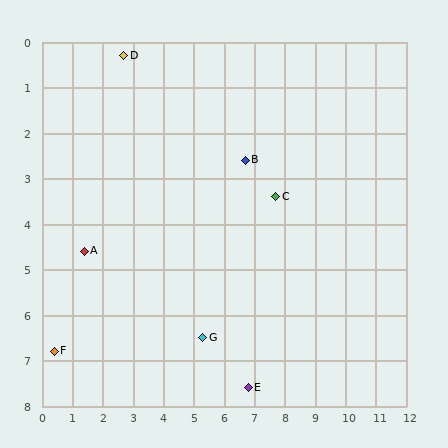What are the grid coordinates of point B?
Point B is at approximately (6.7, 2.6).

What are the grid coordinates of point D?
Point D is at approximately (2.7, 0.3).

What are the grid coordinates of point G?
Point G is at approximately (5.3, 6.5).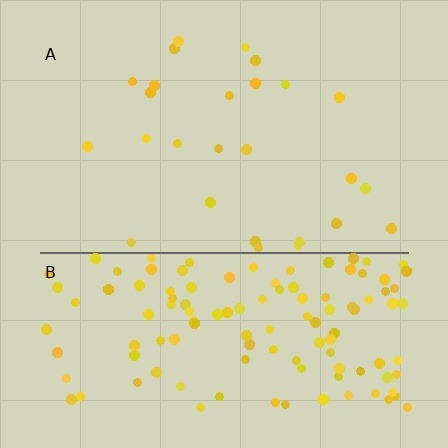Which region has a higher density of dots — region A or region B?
B (the bottom).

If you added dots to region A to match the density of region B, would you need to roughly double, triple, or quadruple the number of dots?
Approximately quadruple.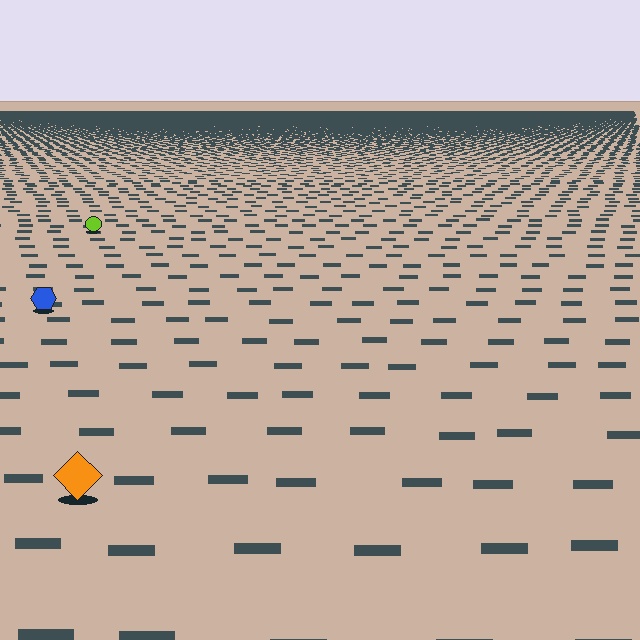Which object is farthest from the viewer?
The lime circle is farthest from the viewer. It appears smaller and the ground texture around it is denser.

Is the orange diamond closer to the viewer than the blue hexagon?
Yes. The orange diamond is closer — you can tell from the texture gradient: the ground texture is coarser near it.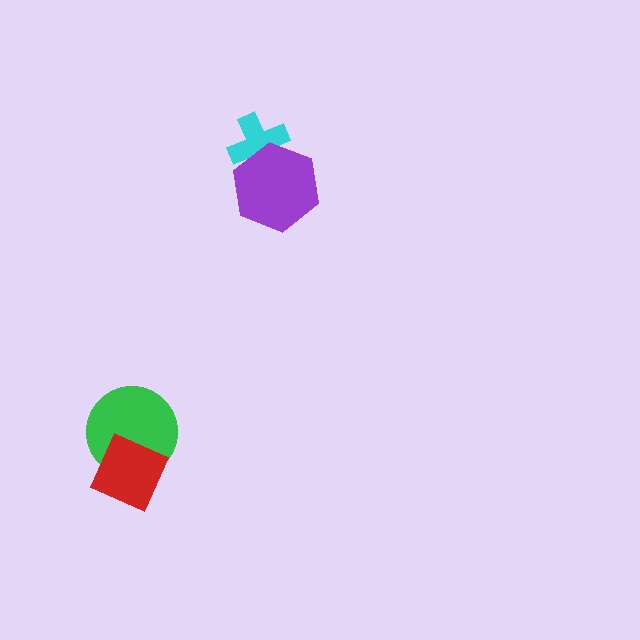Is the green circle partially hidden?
Yes, it is partially covered by another shape.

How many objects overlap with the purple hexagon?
1 object overlaps with the purple hexagon.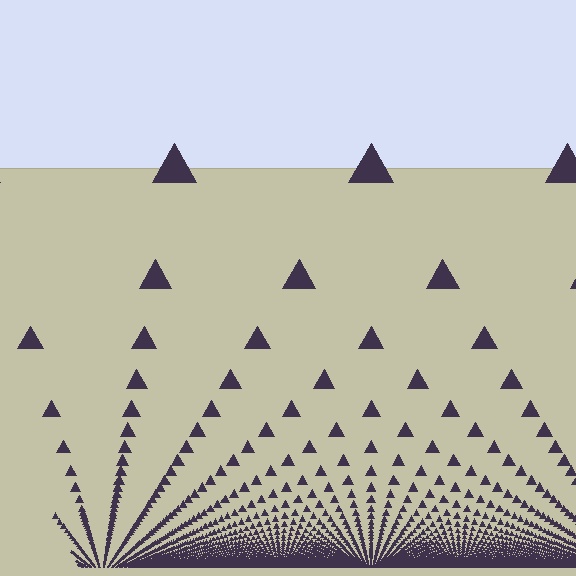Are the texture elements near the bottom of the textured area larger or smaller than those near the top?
Smaller. The gradient is inverted — elements near the bottom are smaller and denser.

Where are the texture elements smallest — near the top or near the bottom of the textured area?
Near the bottom.